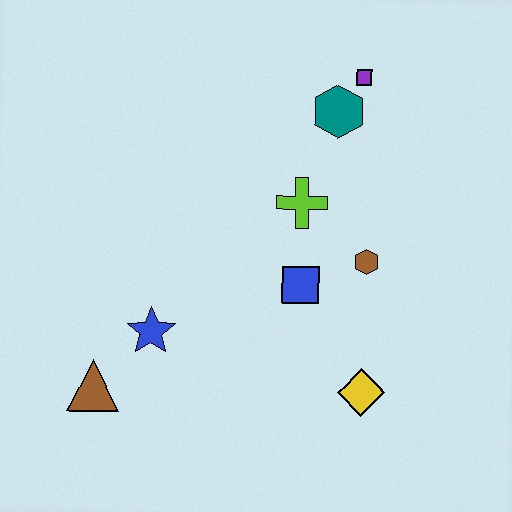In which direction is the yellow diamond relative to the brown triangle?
The yellow diamond is to the right of the brown triangle.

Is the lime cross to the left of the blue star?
No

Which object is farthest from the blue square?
The brown triangle is farthest from the blue square.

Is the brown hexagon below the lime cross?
Yes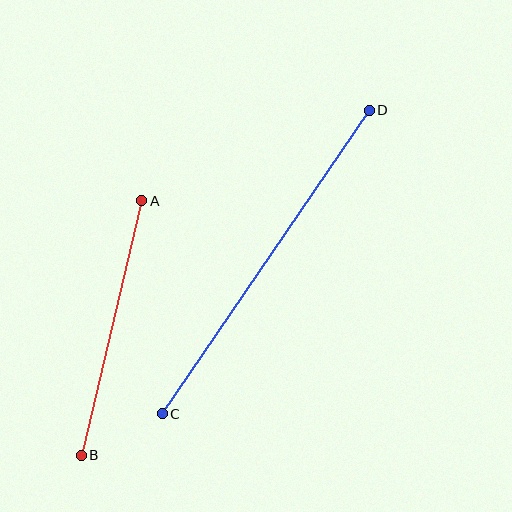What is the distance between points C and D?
The distance is approximately 368 pixels.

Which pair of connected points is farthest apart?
Points C and D are farthest apart.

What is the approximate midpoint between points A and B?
The midpoint is at approximately (112, 328) pixels.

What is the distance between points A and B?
The distance is approximately 262 pixels.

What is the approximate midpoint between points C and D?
The midpoint is at approximately (266, 262) pixels.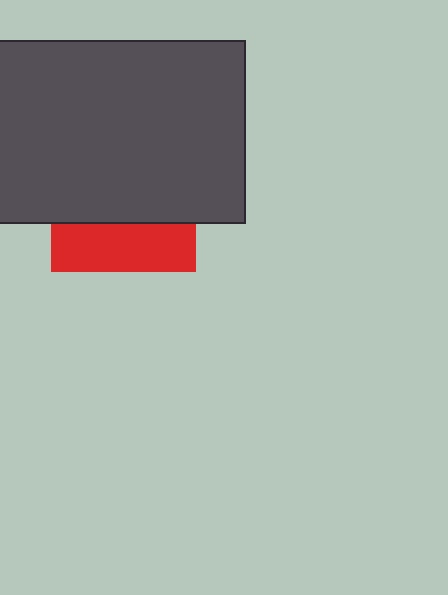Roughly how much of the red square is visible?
A small part of it is visible (roughly 33%).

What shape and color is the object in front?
The object in front is a dark gray rectangle.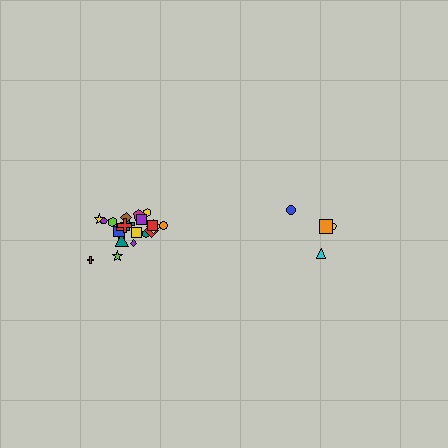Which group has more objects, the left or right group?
The left group.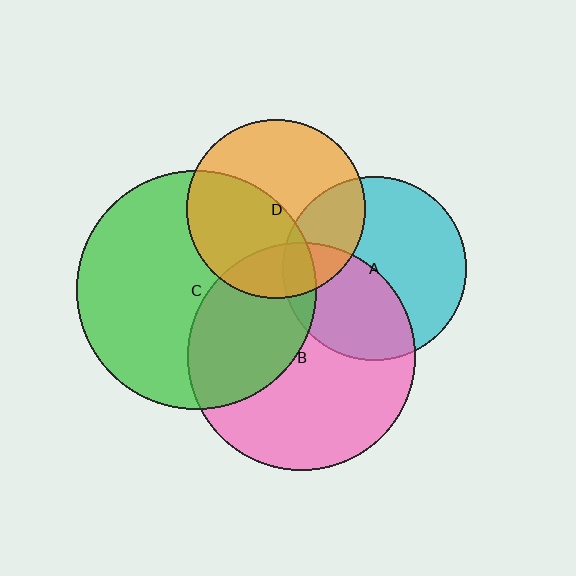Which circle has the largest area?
Circle C (green).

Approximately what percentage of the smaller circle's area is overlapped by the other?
Approximately 20%.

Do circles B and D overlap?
Yes.